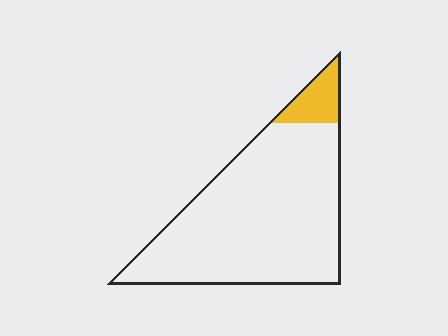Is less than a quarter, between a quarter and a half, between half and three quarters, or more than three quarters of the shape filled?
Less than a quarter.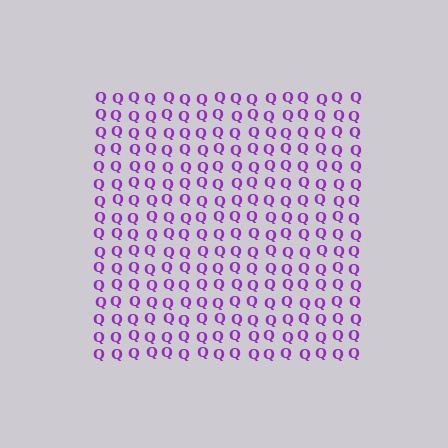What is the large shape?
The large shape is a square.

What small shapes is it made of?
It is made of small letter Q's.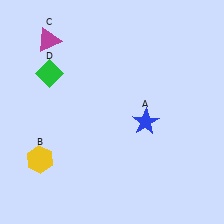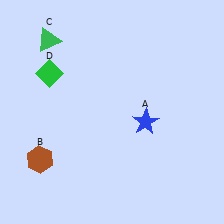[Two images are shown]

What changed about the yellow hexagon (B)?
In Image 1, B is yellow. In Image 2, it changed to brown.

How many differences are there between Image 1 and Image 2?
There are 2 differences between the two images.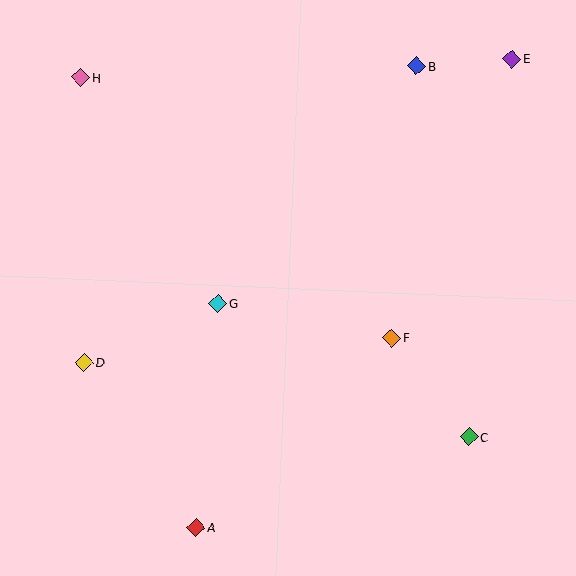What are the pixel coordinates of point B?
Point B is at (416, 66).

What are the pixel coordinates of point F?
Point F is at (392, 338).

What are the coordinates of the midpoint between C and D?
The midpoint between C and D is at (277, 400).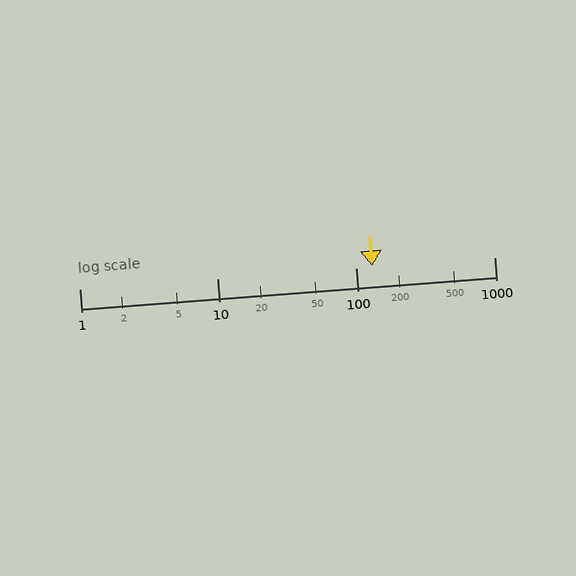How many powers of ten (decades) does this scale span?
The scale spans 3 decades, from 1 to 1000.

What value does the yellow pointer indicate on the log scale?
The pointer indicates approximately 130.